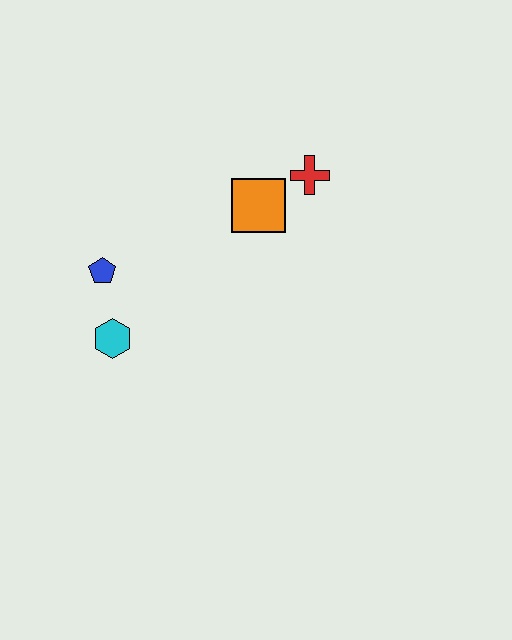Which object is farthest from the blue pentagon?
The red cross is farthest from the blue pentagon.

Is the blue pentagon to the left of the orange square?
Yes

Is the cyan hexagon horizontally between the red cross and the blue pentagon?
Yes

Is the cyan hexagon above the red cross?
No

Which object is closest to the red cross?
The orange square is closest to the red cross.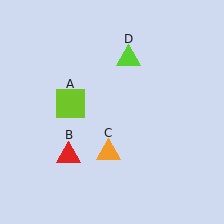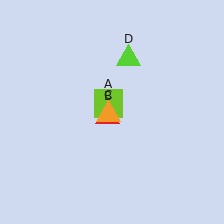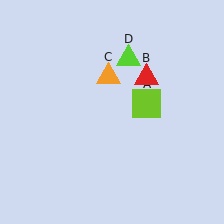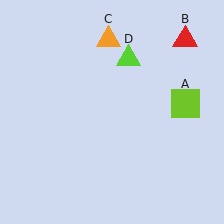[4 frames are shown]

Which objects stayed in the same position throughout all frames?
Lime triangle (object D) remained stationary.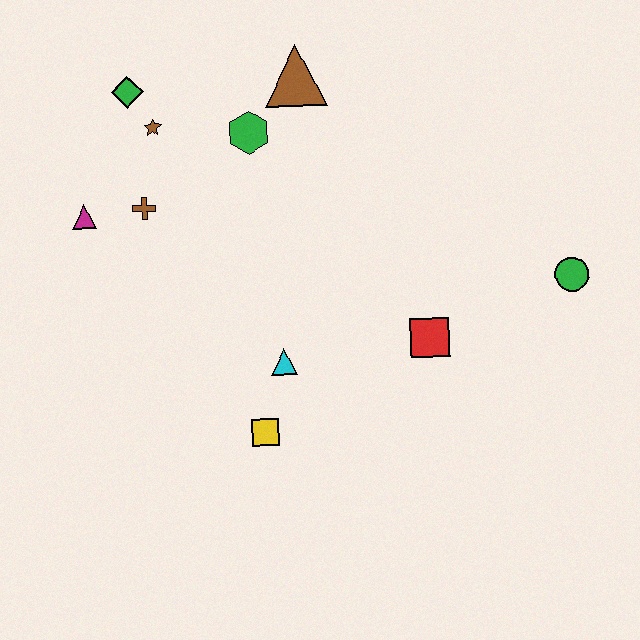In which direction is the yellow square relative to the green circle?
The yellow square is to the left of the green circle.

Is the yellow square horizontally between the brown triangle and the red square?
No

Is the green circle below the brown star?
Yes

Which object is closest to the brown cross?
The magenta triangle is closest to the brown cross.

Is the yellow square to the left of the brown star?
No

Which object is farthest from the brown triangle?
The yellow square is farthest from the brown triangle.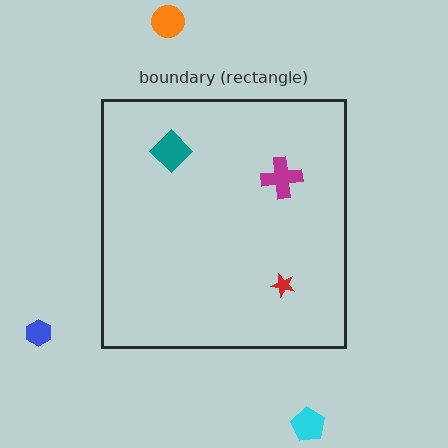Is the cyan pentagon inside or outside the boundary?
Outside.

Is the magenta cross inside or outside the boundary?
Inside.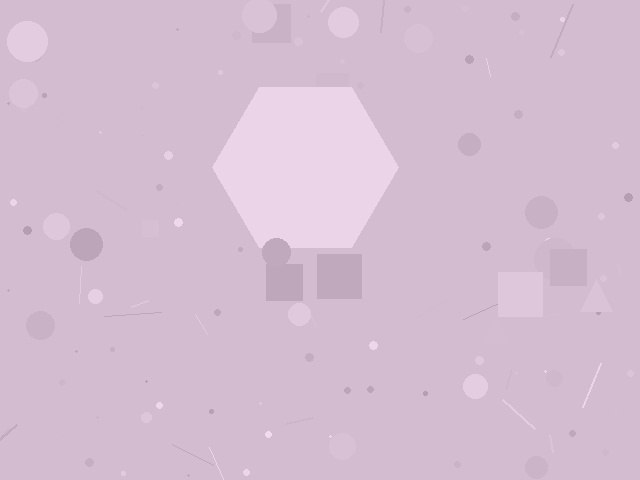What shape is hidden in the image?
A hexagon is hidden in the image.